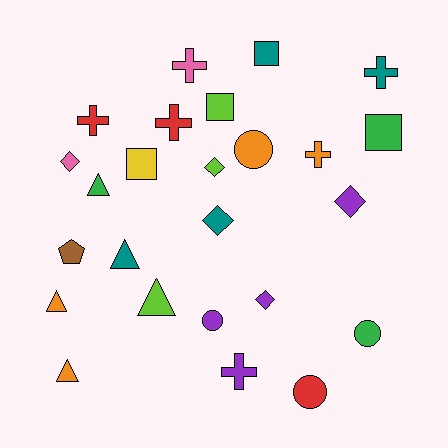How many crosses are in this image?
There are 6 crosses.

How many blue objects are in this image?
There are no blue objects.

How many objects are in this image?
There are 25 objects.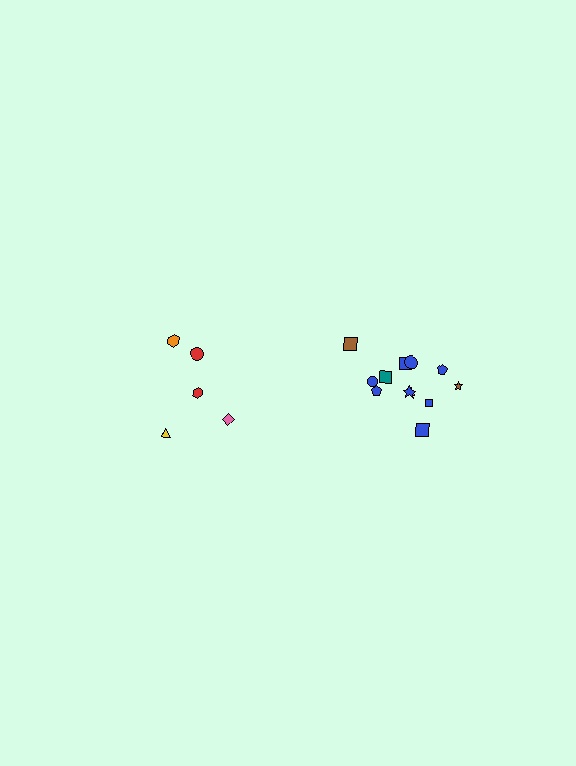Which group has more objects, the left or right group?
The right group.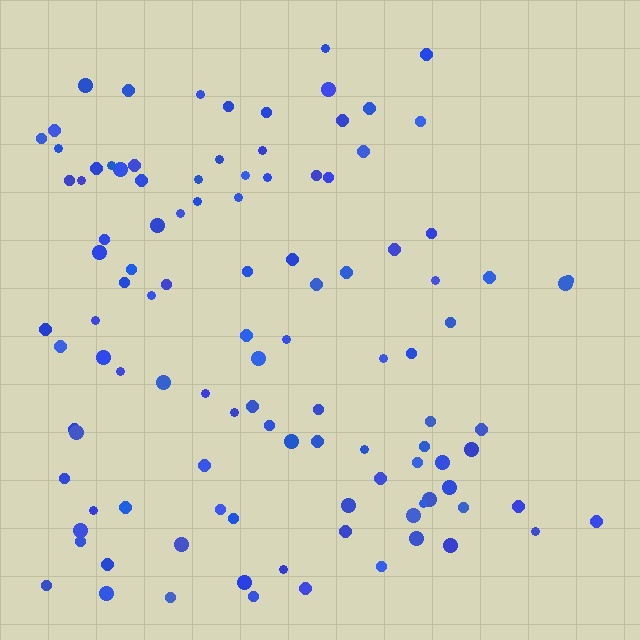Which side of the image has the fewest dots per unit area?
The right.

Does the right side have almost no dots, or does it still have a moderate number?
Still a moderate number, just noticeably fewer than the left.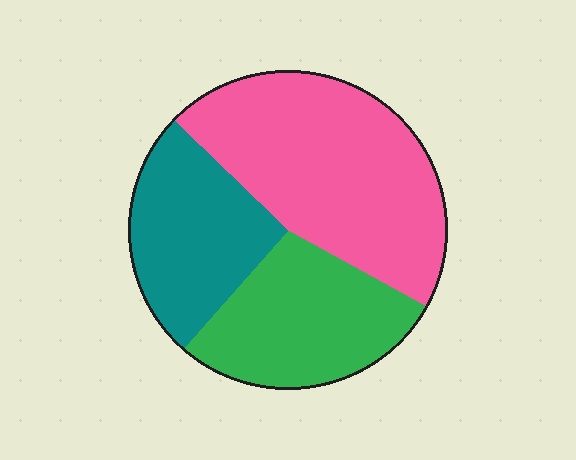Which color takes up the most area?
Pink, at roughly 45%.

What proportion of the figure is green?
Green takes up between a quarter and a half of the figure.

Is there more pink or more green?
Pink.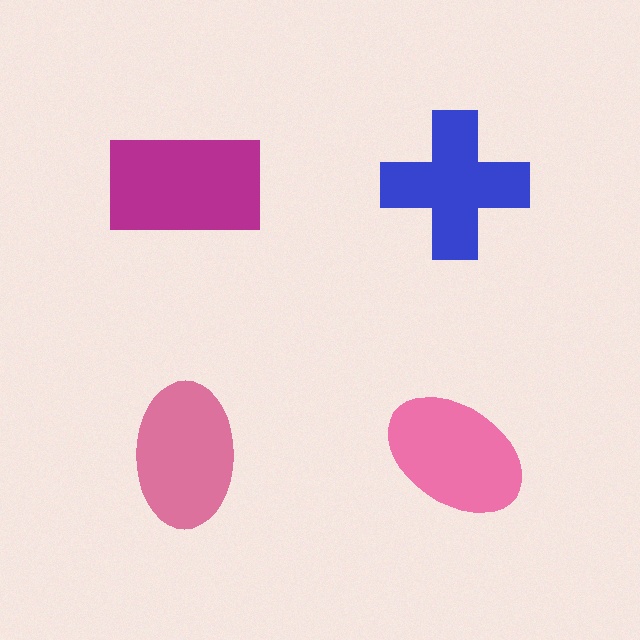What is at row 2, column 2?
A pink ellipse.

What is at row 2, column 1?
A pink ellipse.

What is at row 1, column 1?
A magenta rectangle.